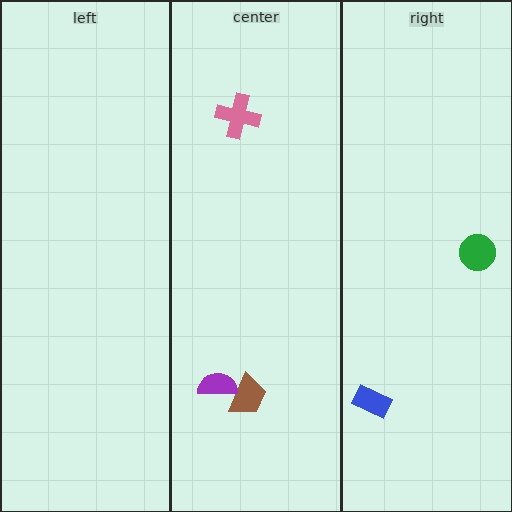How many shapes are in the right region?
2.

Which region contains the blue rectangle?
The right region.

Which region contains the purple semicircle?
The center region.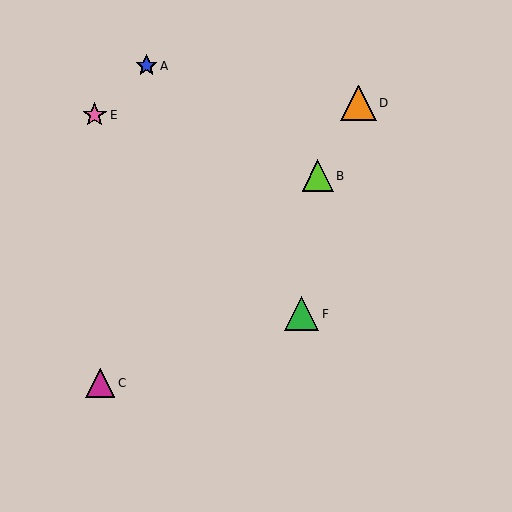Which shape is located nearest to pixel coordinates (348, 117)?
The orange triangle (labeled D) at (358, 103) is nearest to that location.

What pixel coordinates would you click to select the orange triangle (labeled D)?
Click at (358, 103) to select the orange triangle D.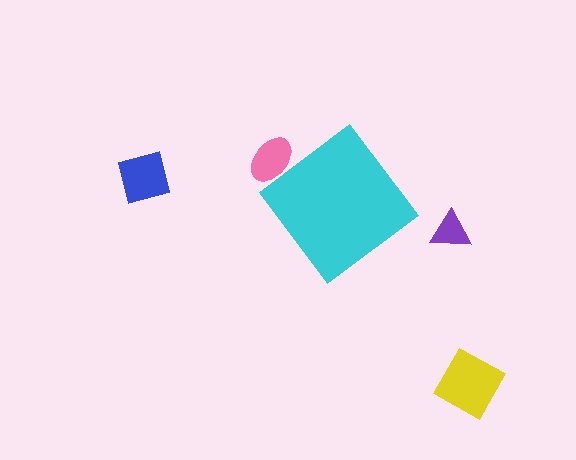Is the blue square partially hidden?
No, the blue square is fully visible.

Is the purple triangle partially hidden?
No, the purple triangle is fully visible.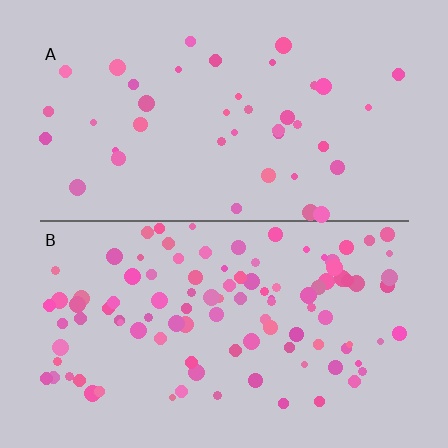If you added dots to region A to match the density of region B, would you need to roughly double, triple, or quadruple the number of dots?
Approximately triple.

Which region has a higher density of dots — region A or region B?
B (the bottom).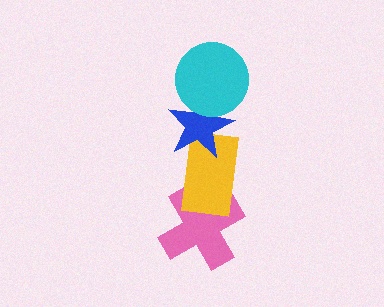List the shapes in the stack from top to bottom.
From top to bottom: the cyan circle, the blue star, the yellow rectangle, the pink cross.